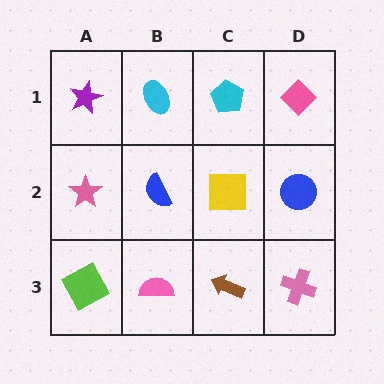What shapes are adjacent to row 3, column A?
A pink star (row 2, column A), a pink semicircle (row 3, column B).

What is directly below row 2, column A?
A lime square.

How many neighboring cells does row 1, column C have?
3.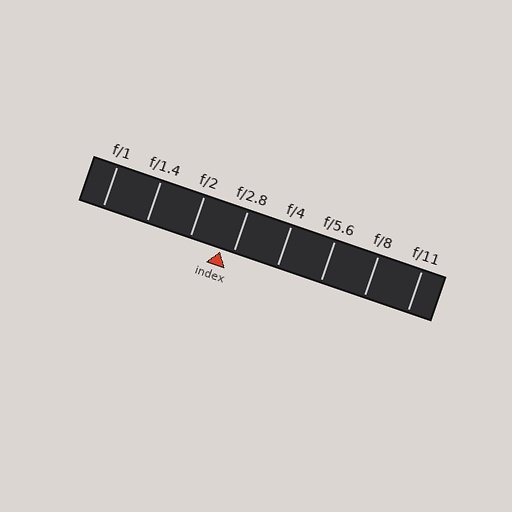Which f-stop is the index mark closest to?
The index mark is closest to f/2.8.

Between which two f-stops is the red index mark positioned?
The index mark is between f/2 and f/2.8.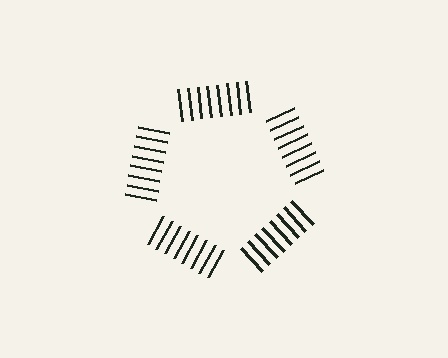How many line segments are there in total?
40 — 8 along each of the 5 edges.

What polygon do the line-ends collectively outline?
An illusory pentagon — the line segments terminate on its edges but no continuous stroke is drawn.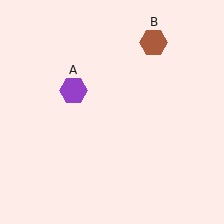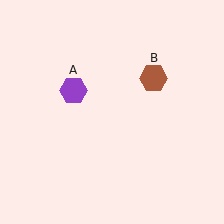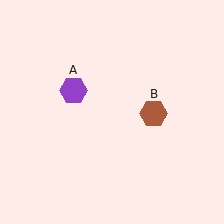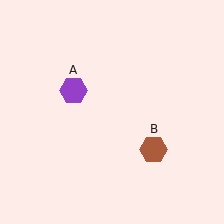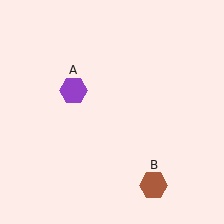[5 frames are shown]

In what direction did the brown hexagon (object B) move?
The brown hexagon (object B) moved down.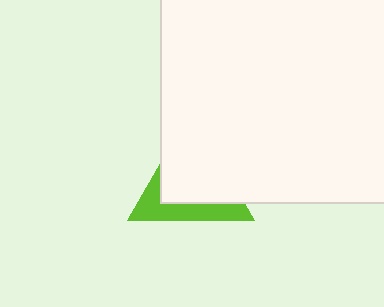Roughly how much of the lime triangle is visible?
A small part of it is visible (roughly 36%).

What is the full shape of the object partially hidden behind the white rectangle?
The partially hidden object is a lime triangle.